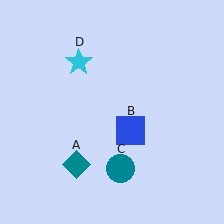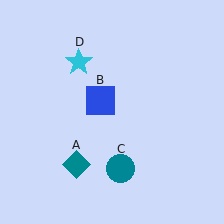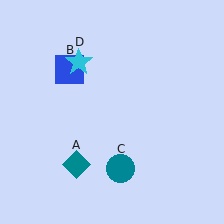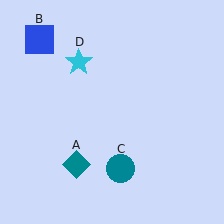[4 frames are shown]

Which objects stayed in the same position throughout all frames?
Teal diamond (object A) and teal circle (object C) and cyan star (object D) remained stationary.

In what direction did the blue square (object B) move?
The blue square (object B) moved up and to the left.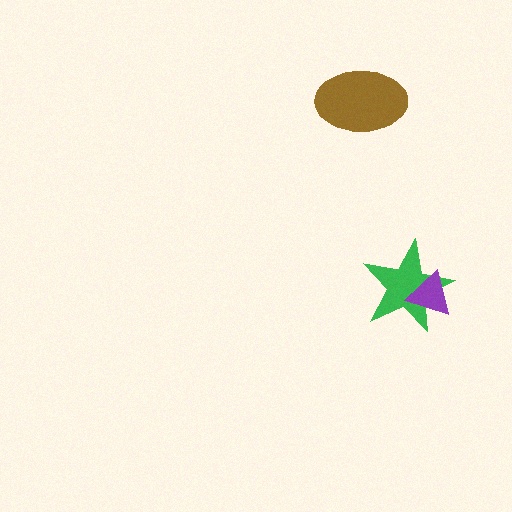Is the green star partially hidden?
Yes, it is partially covered by another shape.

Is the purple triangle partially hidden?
No, no other shape covers it.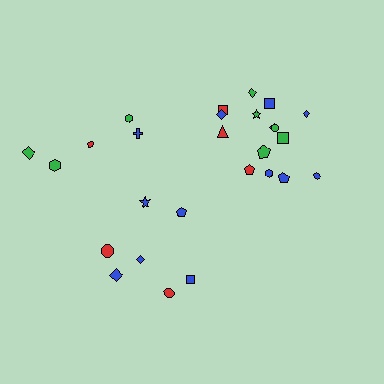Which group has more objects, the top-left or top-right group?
The top-right group.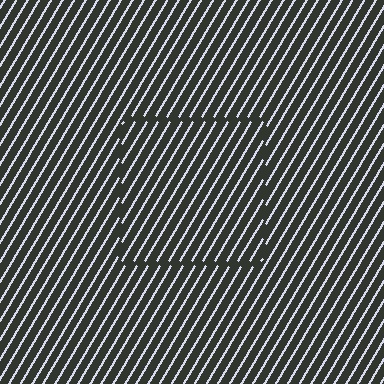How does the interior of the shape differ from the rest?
The interior of the shape contains the same grating, shifted by half a period — the contour is defined by the phase discontinuity where line-ends from the inner and outer gratings abut.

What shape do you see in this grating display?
An illusory square. The interior of the shape contains the same grating, shifted by half a period — the contour is defined by the phase discontinuity where line-ends from the inner and outer gratings abut.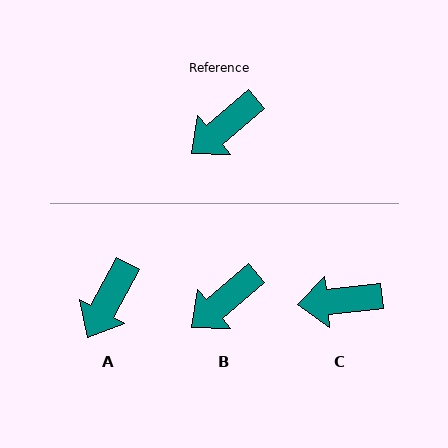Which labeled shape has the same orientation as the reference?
B.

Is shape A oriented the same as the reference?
No, it is off by about 22 degrees.